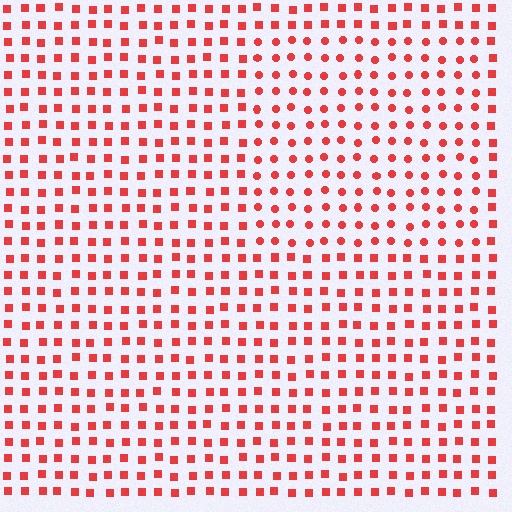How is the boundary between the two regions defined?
The boundary is defined by a change in element shape: circles inside vs. squares outside. All elements share the same color and spacing.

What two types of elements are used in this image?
The image uses circles inside the rectangle region and squares outside it.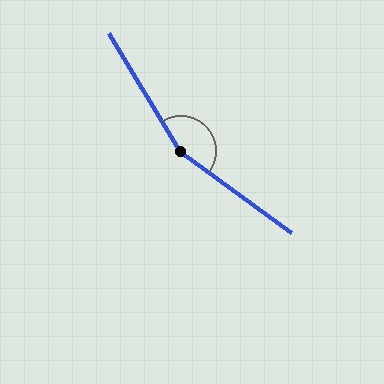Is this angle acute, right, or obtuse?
It is obtuse.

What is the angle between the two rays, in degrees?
Approximately 157 degrees.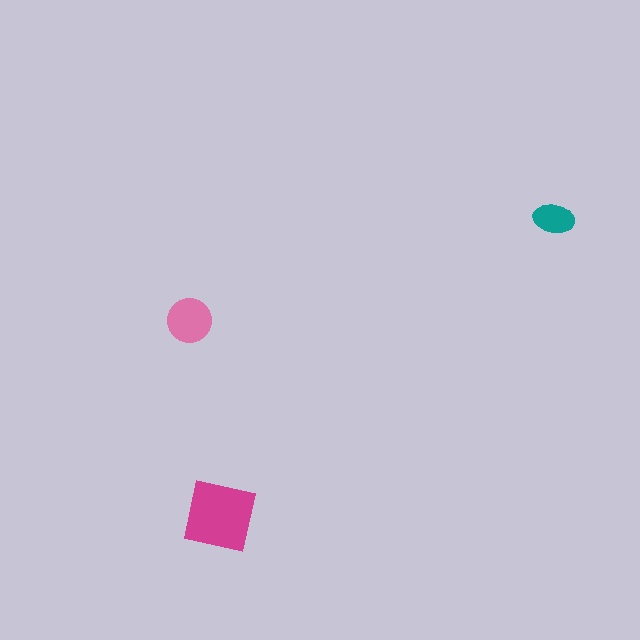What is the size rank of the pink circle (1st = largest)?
2nd.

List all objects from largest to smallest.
The magenta square, the pink circle, the teal ellipse.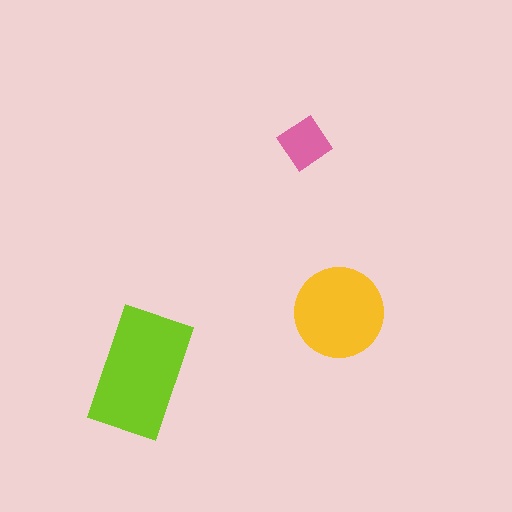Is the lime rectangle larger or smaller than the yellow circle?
Larger.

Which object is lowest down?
The lime rectangle is bottommost.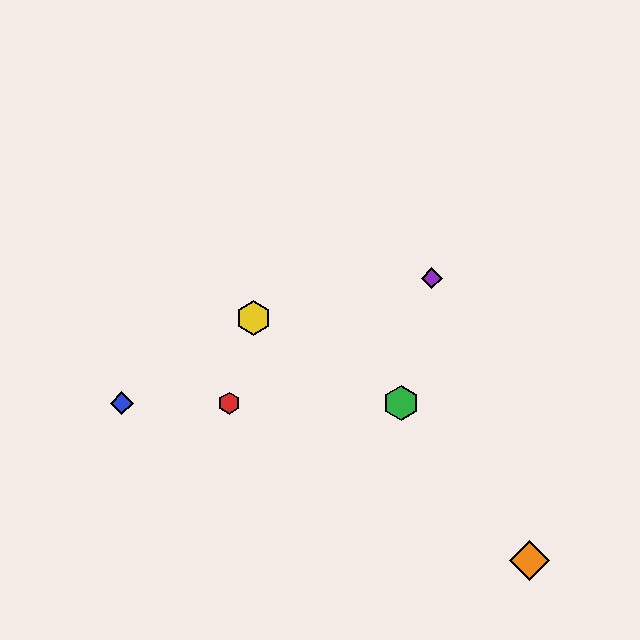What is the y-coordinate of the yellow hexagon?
The yellow hexagon is at y≈318.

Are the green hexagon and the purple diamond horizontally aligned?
No, the green hexagon is at y≈403 and the purple diamond is at y≈278.